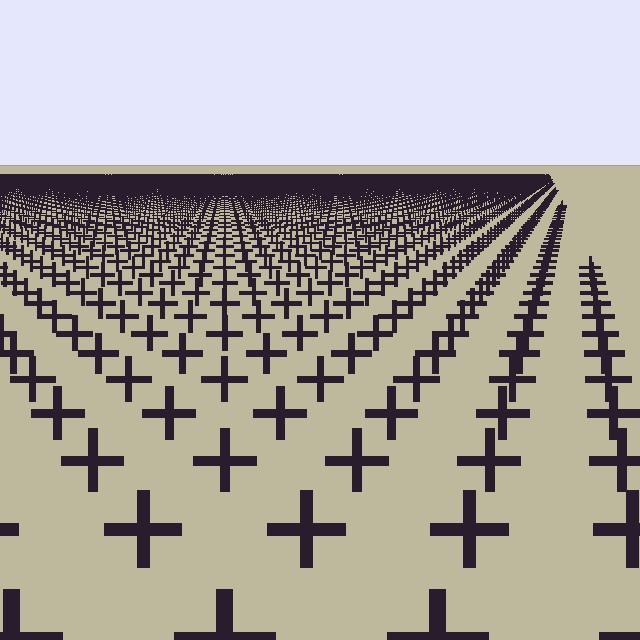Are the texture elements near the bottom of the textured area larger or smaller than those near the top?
Larger. Near the bottom, elements are closer to the viewer and appear at a bigger on-screen size.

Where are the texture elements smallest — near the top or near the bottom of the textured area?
Near the top.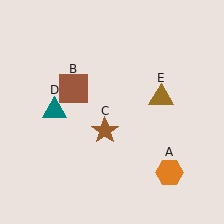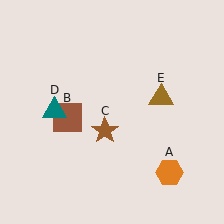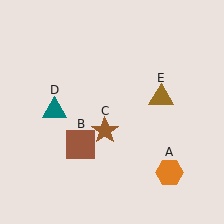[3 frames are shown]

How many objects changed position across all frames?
1 object changed position: brown square (object B).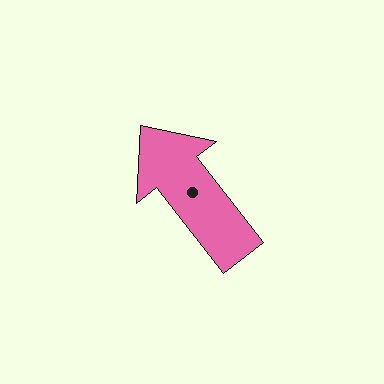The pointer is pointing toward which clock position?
Roughly 11 o'clock.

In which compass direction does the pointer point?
Northwest.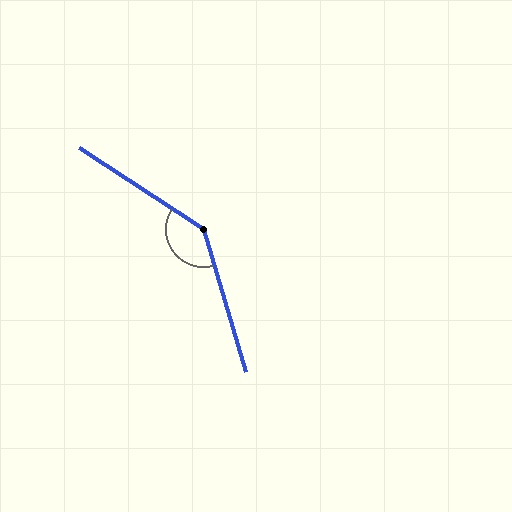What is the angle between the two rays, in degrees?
Approximately 139 degrees.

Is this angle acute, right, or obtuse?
It is obtuse.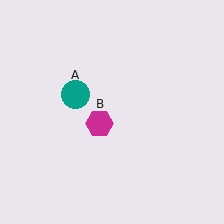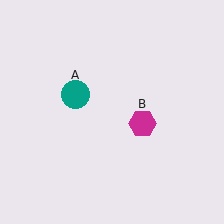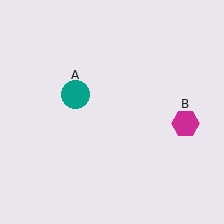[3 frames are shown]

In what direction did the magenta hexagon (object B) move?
The magenta hexagon (object B) moved right.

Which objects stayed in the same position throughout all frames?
Teal circle (object A) remained stationary.